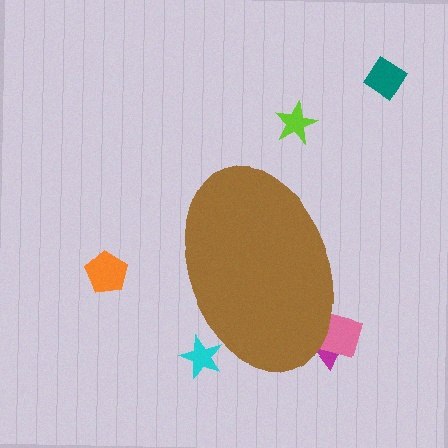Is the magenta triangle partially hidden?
Yes, the magenta triangle is partially hidden behind the brown ellipse.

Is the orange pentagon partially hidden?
No, the orange pentagon is fully visible.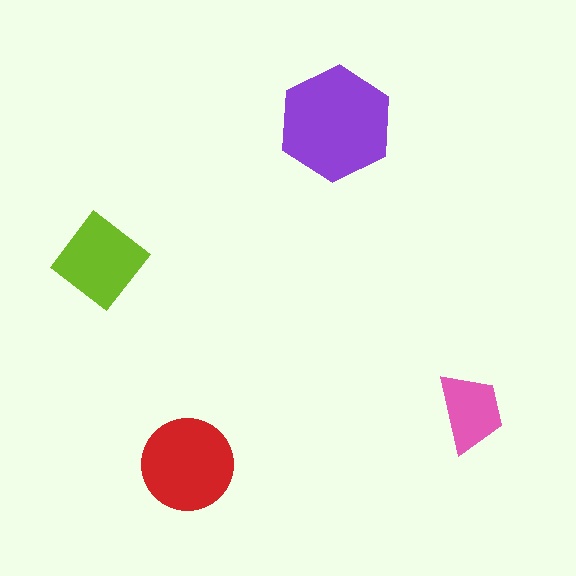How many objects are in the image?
There are 4 objects in the image.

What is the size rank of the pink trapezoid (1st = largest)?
4th.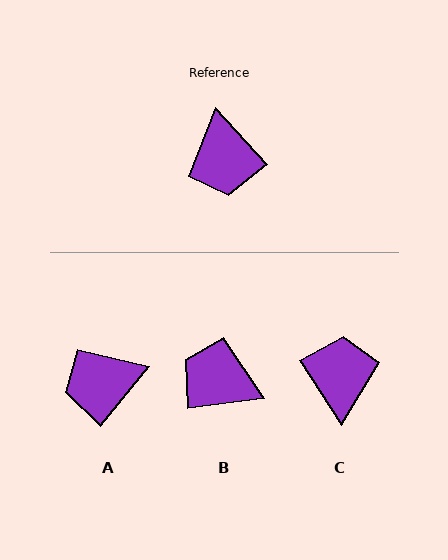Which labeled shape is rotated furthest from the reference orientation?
C, about 170 degrees away.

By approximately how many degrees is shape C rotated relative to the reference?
Approximately 170 degrees counter-clockwise.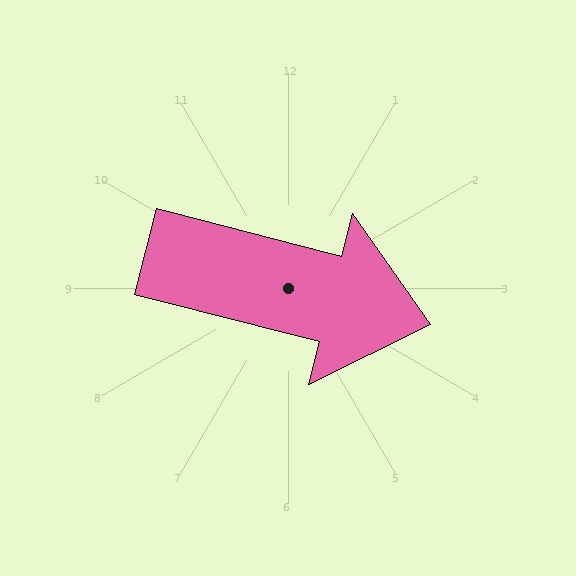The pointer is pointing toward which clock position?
Roughly 3 o'clock.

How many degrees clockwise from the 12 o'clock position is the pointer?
Approximately 104 degrees.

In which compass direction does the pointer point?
East.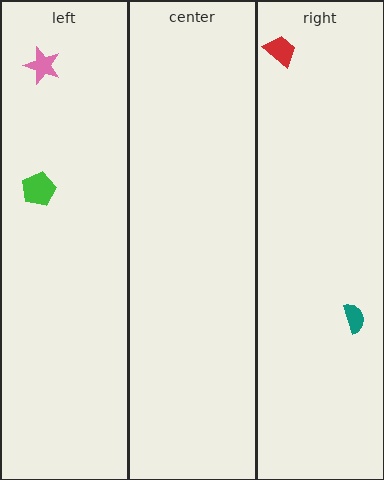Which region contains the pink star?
The left region.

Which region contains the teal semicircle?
The right region.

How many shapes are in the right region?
2.